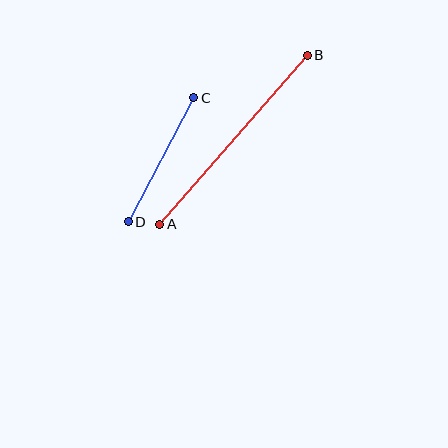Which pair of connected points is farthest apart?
Points A and B are farthest apart.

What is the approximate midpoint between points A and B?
The midpoint is at approximately (233, 140) pixels.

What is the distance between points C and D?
The distance is approximately 140 pixels.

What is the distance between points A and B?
The distance is approximately 224 pixels.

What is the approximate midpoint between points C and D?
The midpoint is at approximately (161, 160) pixels.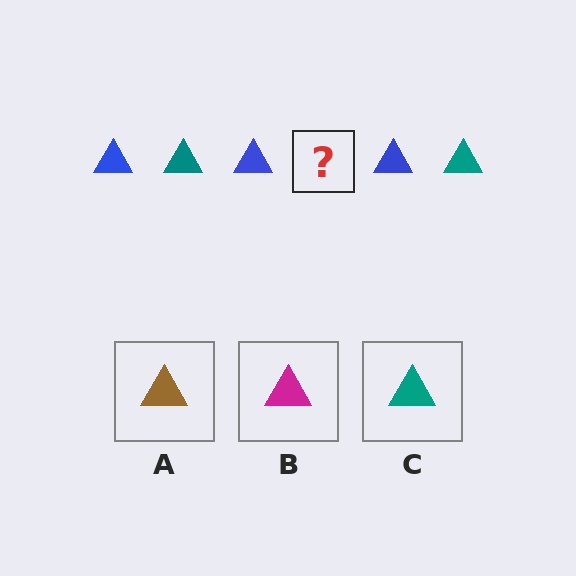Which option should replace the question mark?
Option C.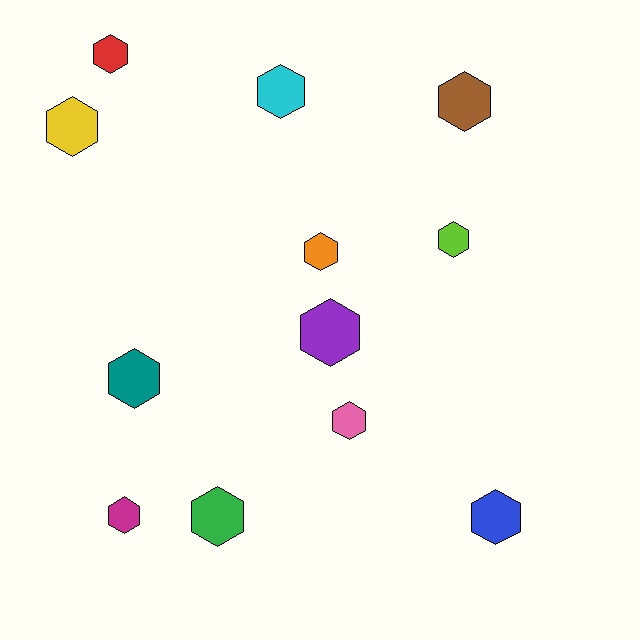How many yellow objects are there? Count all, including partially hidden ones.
There is 1 yellow object.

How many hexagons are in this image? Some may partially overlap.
There are 12 hexagons.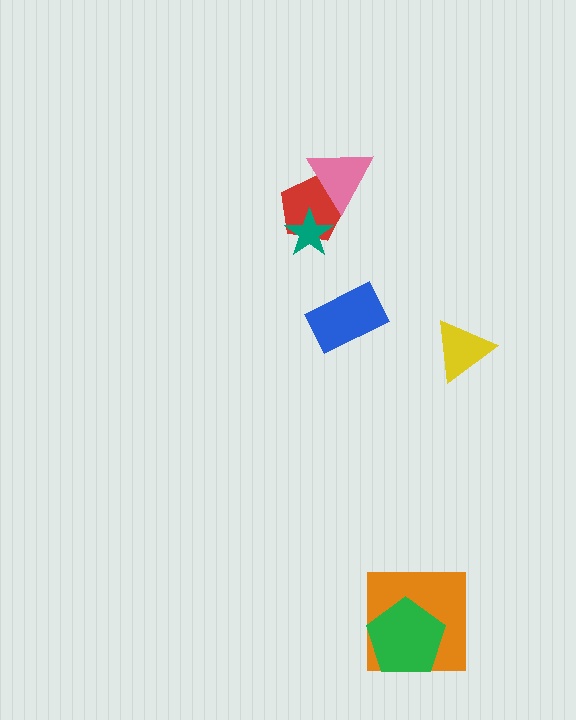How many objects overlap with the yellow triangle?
0 objects overlap with the yellow triangle.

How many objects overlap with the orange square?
1 object overlaps with the orange square.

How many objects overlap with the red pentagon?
2 objects overlap with the red pentagon.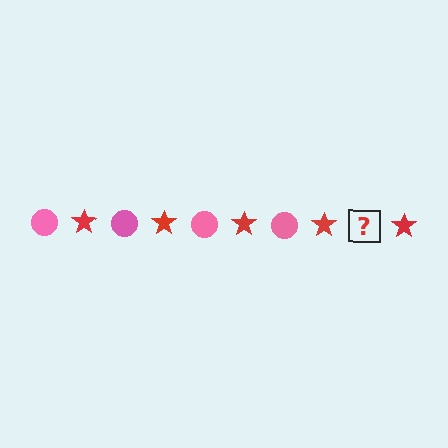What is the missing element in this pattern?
The missing element is a pink circle.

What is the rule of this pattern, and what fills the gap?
The rule is that the pattern alternates between pink circle and red star. The gap should be filled with a pink circle.